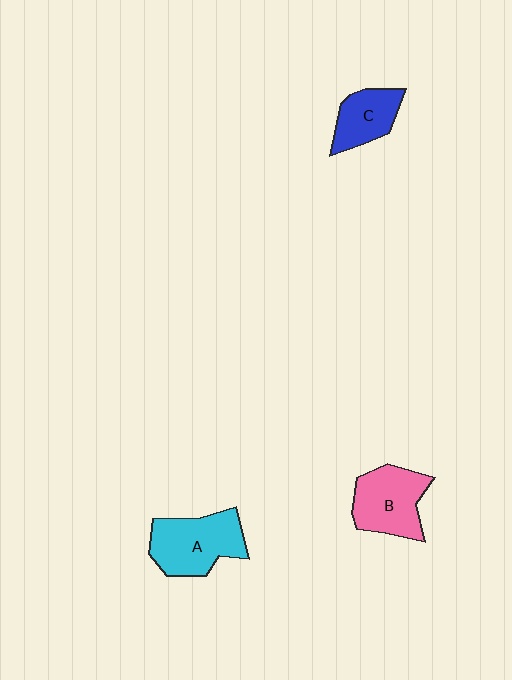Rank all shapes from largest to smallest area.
From largest to smallest: A (cyan), B (pink), C (blue).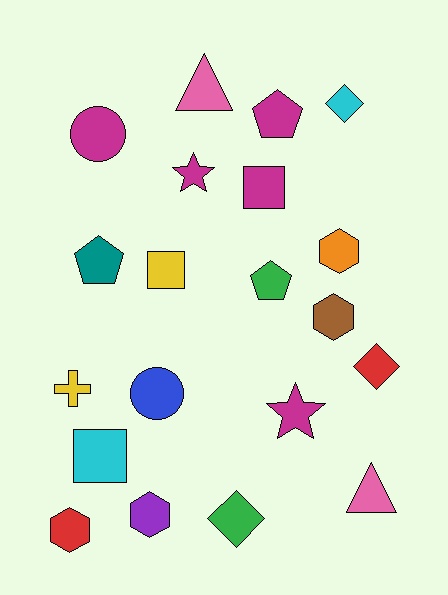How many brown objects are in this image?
There is 1 brown object.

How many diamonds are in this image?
There are 3 diamonds.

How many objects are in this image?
There are 20 objects.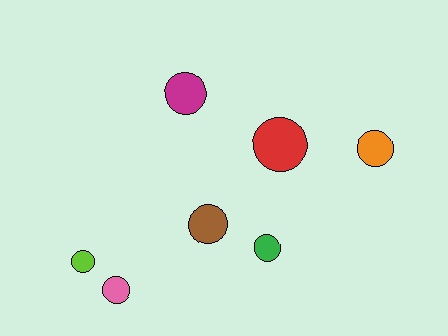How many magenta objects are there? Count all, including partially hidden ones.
There is 1 magenta object.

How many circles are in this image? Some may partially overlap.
There are 7 circles.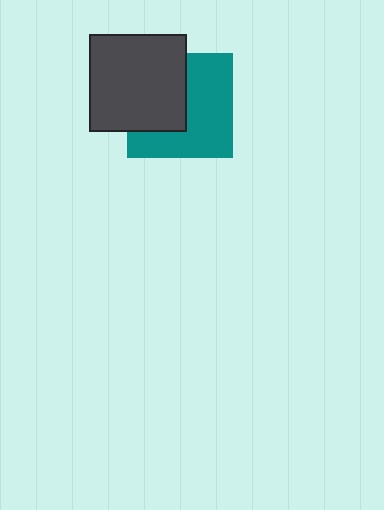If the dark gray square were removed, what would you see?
You would see the complete teal square.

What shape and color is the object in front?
The object in front is a dark gray square.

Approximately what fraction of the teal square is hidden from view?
Roughly 42% of the teal square is hidden behind the dark gray square.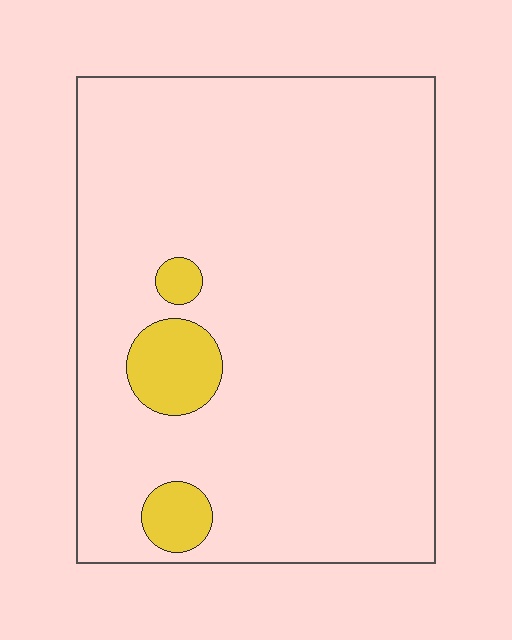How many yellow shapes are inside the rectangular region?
3.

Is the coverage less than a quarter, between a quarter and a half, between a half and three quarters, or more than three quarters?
Less than a quarter.